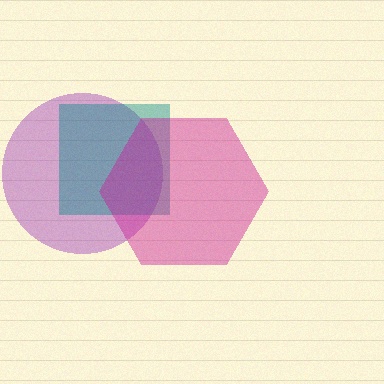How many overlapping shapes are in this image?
There are 3 overlapping shapes in the image.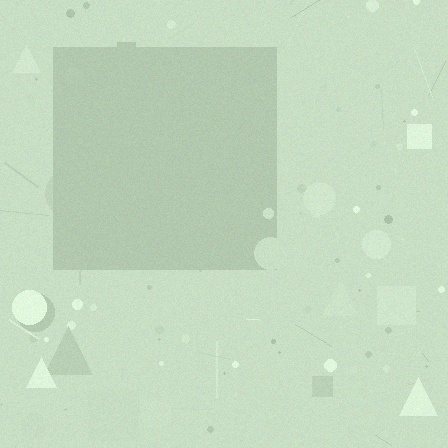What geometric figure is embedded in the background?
A square is embedded in the background.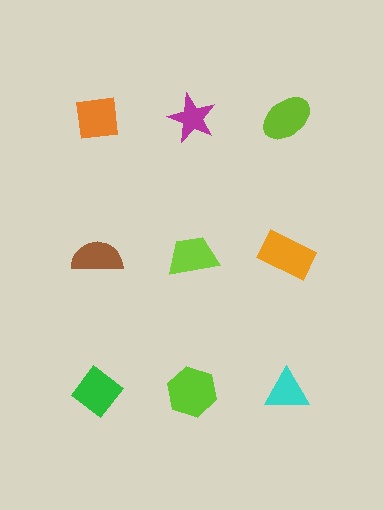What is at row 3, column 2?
A lime hexagon.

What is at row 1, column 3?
A lime ellipse.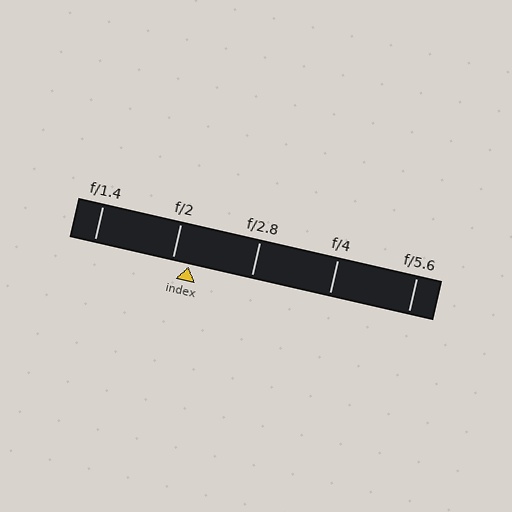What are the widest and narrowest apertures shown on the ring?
The widest aperture shown is f/1.4 and the narrowest is f/5.6.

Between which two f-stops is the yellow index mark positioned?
The index mark is between f/2 and f/2.8.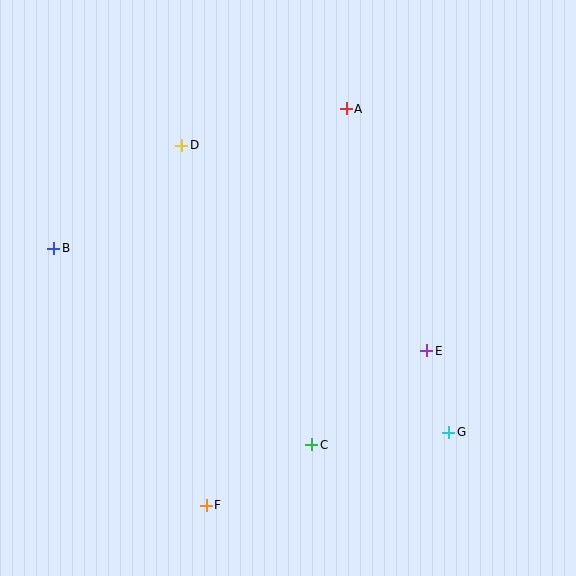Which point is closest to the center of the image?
Point E at (427, 351) is closest to the center.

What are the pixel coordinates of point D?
Point D is at (182, 145).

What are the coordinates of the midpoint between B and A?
The midpoint between B and A is at (200, 178).